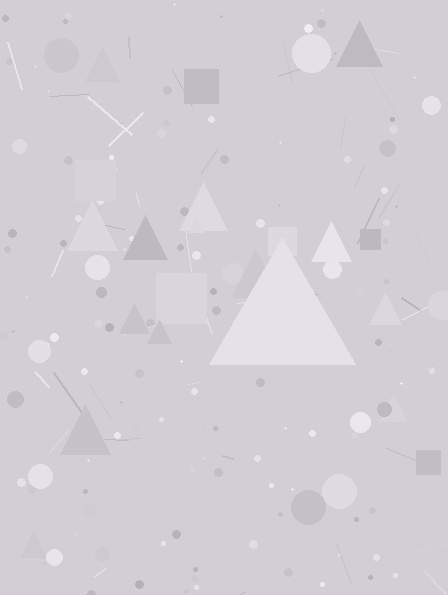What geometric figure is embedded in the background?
A triangle is embedded in the background.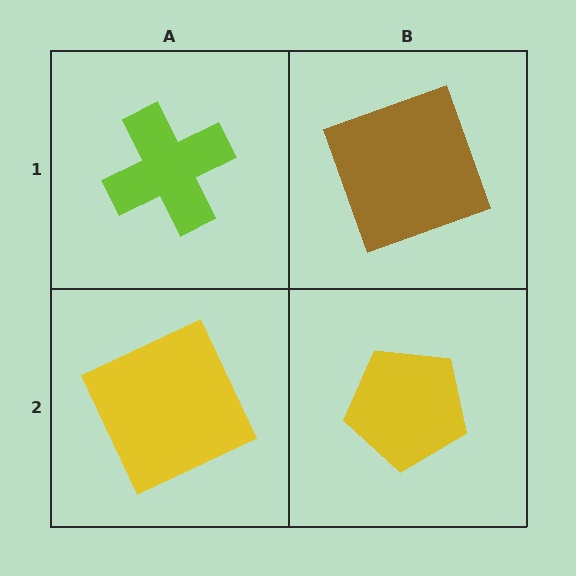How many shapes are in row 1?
2 shapes.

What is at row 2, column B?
A yellow pentagon.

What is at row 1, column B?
A brown square.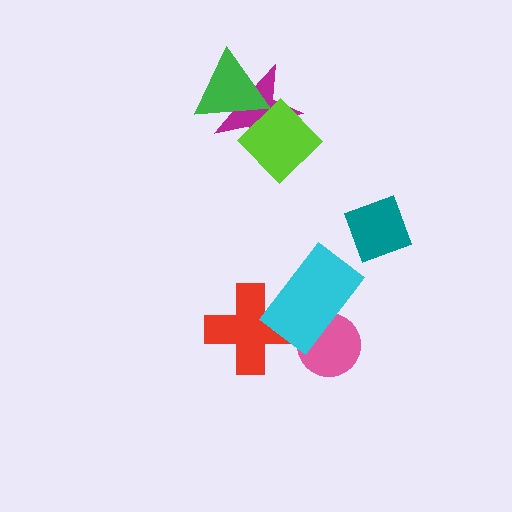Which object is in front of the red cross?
The cyan rectangle is in front of the red cross.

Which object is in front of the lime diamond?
The green triangle is in front of the lime diamond.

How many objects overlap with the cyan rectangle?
2 objects overlap with the cyan rectangle.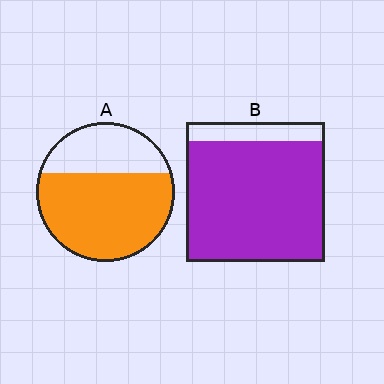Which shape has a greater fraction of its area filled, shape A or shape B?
Shape B.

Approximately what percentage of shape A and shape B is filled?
A is approximately 65% and B is approximately 85%.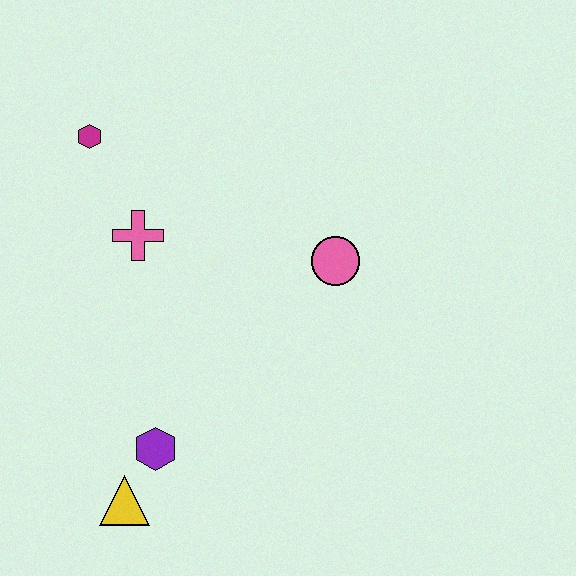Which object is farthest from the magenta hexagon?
The yellow triangle is farthest from the magenta hexagon.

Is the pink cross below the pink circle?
No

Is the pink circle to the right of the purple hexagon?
Yes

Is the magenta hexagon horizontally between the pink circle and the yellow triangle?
No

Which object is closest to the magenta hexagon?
The pink cross is closest to the magenta hexagon.